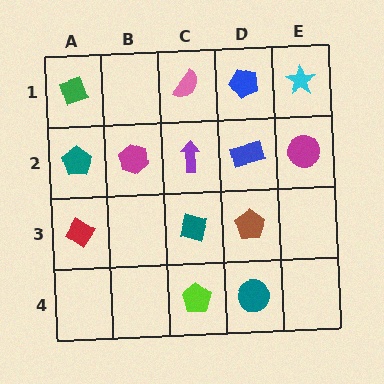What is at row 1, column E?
A cyan star.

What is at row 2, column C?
A purple arrow.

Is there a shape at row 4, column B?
No, that cell is empty.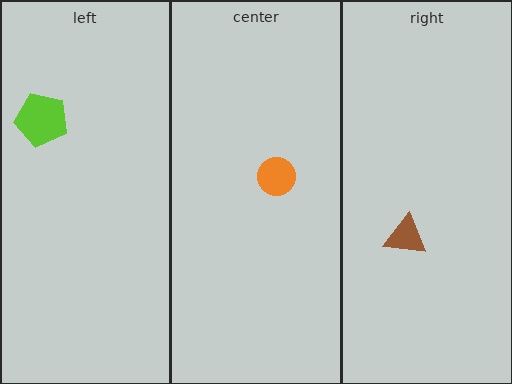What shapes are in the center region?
The orange circle.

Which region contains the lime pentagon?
The left region.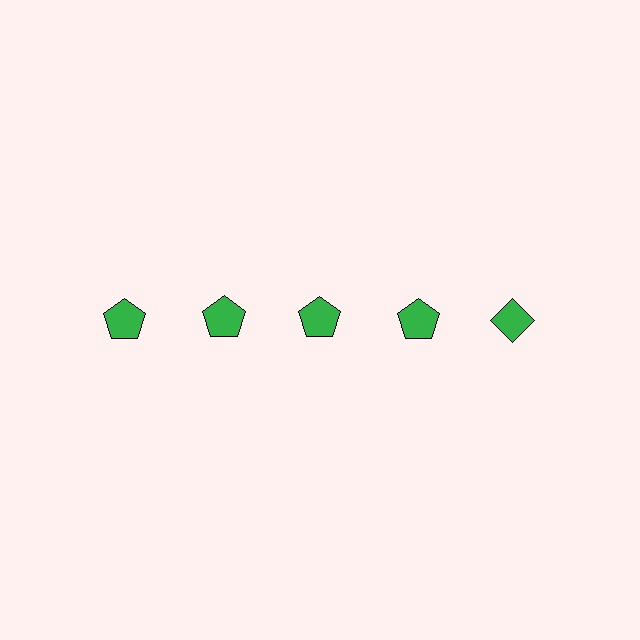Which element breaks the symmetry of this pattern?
The green diamond in the top row, rightmost column breaks the symmetry. All other shapes are green pentagons.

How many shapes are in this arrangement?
There are 5 shapes arranged in a grid pattern.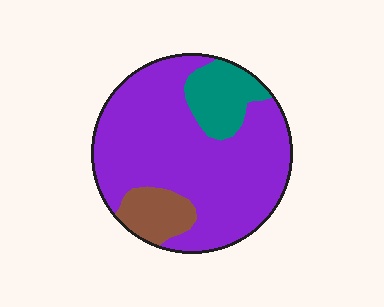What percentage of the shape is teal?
Teal covers about 15% of the shape.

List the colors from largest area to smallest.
From largest to smallest: purple, teal, brown.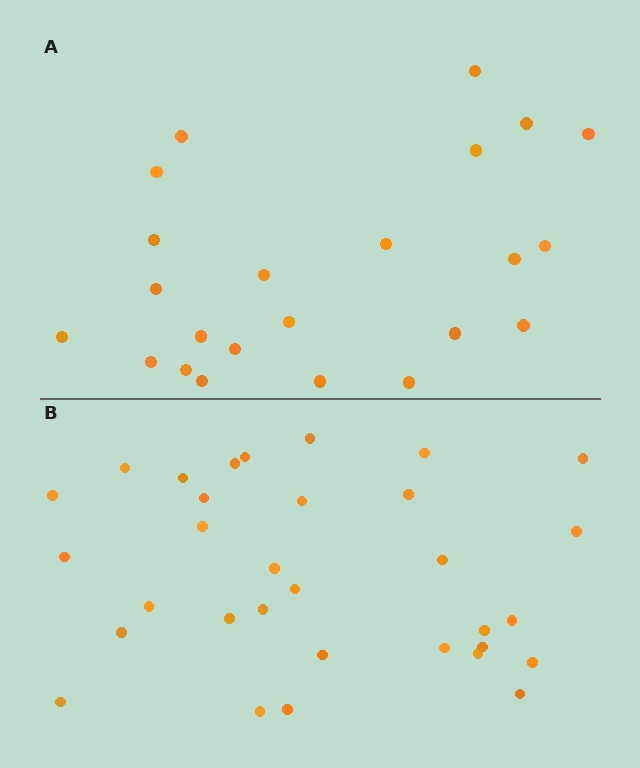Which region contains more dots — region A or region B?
Region B (the bottom region) has more dots.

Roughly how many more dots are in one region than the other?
Region B has roughly 8 or so more dots than region A.